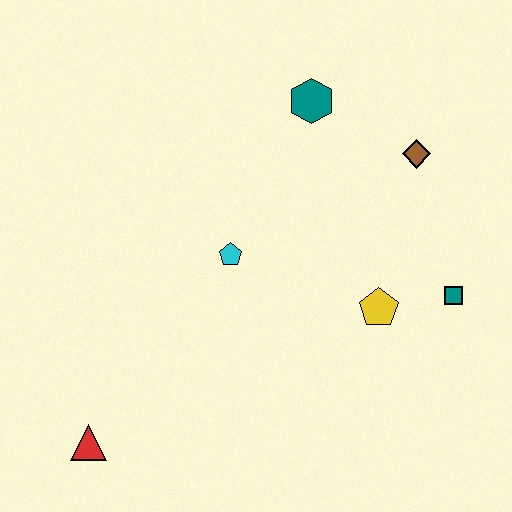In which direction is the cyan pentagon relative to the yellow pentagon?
The cyan pentagon is to the left of the yellow pentagon.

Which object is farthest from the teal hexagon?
The red triangle is farthest from the teal hexagon.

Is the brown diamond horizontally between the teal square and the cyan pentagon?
Yes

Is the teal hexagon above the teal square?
Yes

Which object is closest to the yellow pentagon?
The teal square is closest to the yellow pentagon.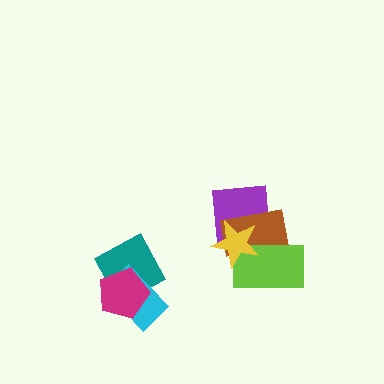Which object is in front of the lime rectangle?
The yellow star is in front of the lime rectangle.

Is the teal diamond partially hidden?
Yes, it is partially covered by another shape.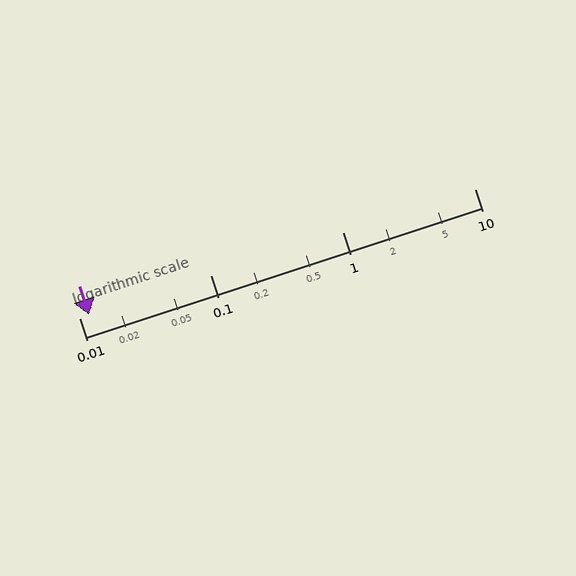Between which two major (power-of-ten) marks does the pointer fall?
The pointer is between 0.01 and 0.1.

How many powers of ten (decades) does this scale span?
The scale spans 3 decades, from 0.01 to 10.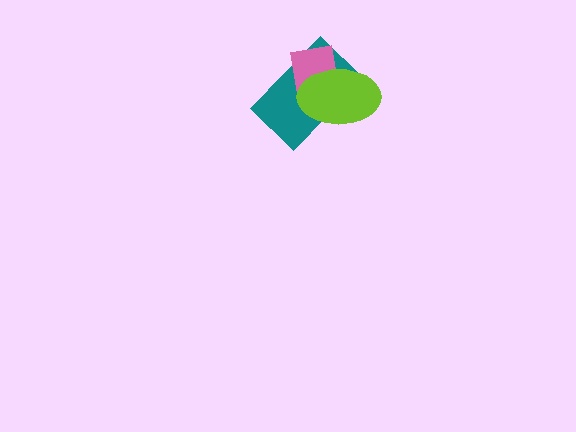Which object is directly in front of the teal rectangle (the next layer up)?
The pink square is directly in front of the teal rectangle.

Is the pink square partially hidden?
Yes, it is partially covered by another shape.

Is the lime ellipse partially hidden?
No, no other shape covers it.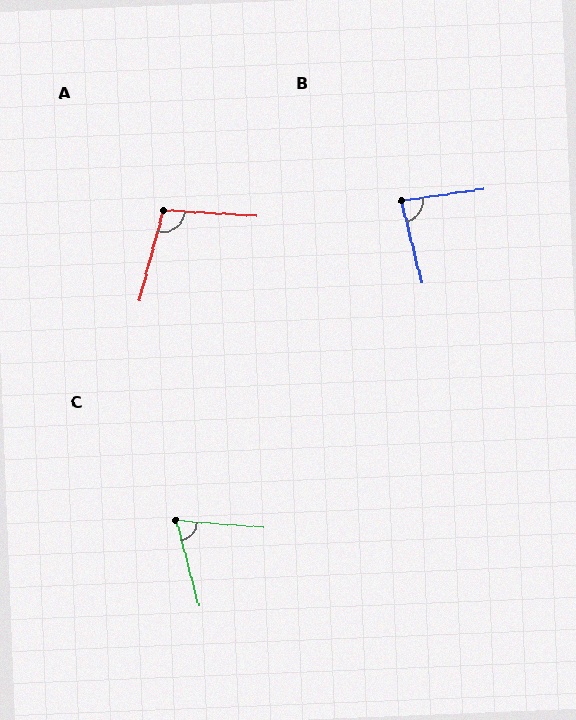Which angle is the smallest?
C, at approximately 70 degrees.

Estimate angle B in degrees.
Approximately 84 degrees.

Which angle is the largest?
A, at approximately 102 degrees.